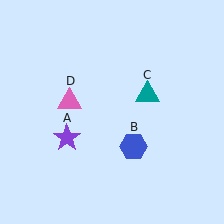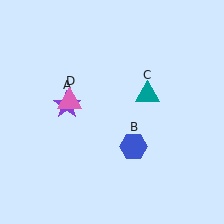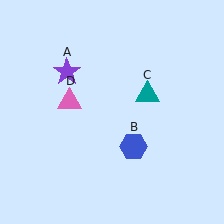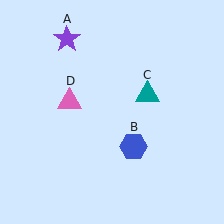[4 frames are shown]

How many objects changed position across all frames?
1 object changed position: purple star (object A).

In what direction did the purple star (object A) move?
The purple star (object A) moved up.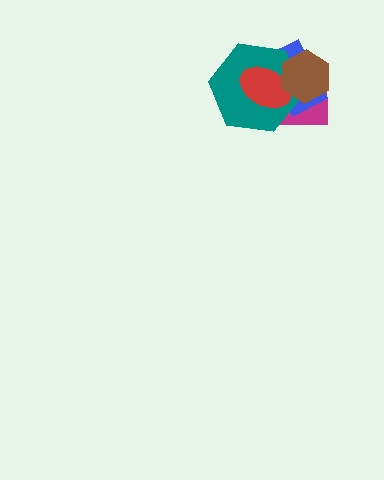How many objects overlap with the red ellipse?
4 objects overlap with the red ellipse.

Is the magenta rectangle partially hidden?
Yes, it is partially covered by another shape.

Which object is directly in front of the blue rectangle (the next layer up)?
The teal hexagon is directly in front of the blue rectangle.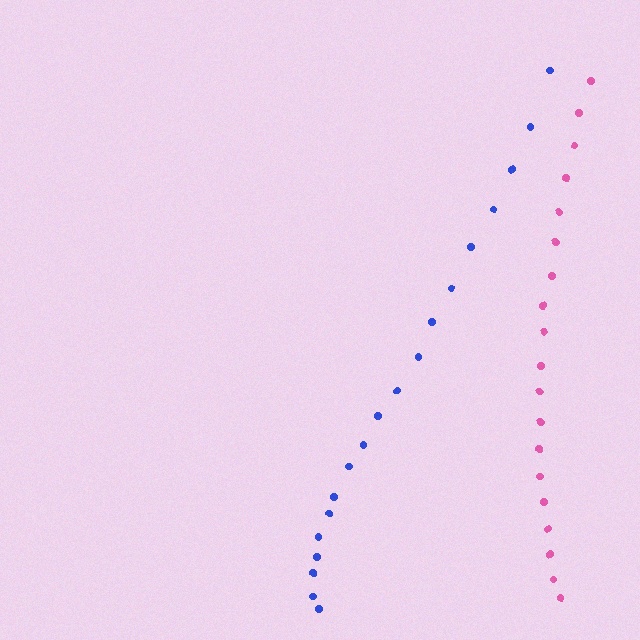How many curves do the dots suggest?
There are 2 distinct paths.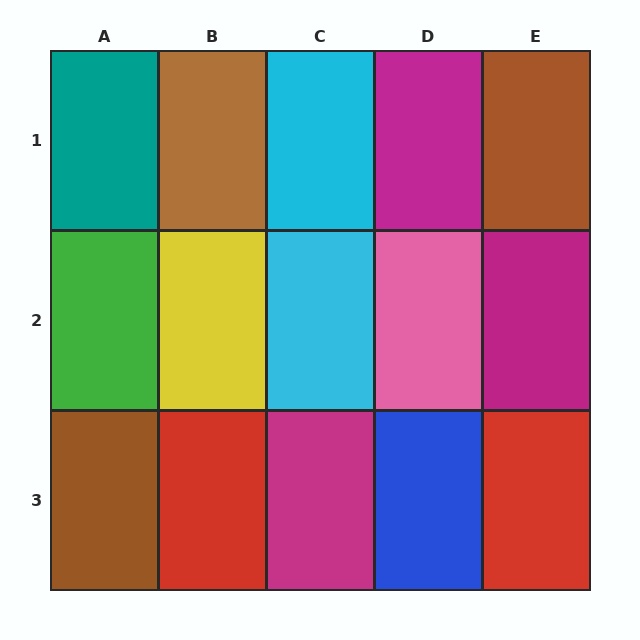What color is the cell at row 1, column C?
Cyan.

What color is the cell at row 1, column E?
Brown.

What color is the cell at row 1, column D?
Magenta.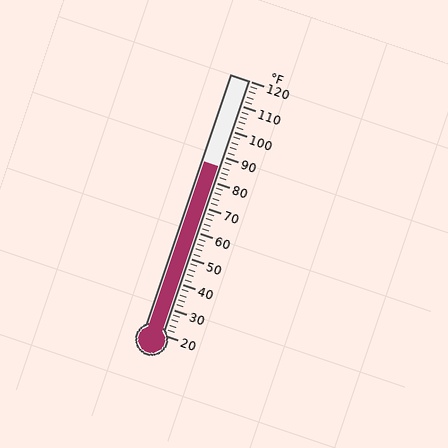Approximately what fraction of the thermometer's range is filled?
The thermometer is filled to approximately 65% of its range.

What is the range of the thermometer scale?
The thermometer scale ranges from 20°F to 120°F.